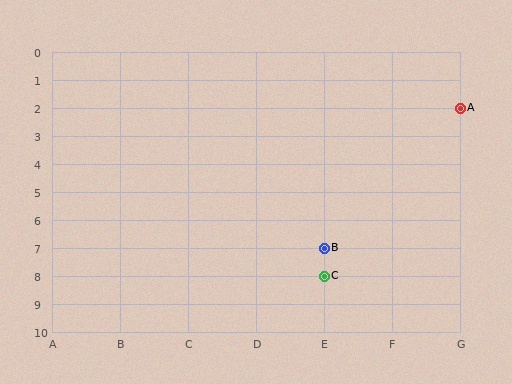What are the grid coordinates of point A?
Point A is at grid coordinates (G, 2).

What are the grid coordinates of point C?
Point C is at grid coordinates (E, 8).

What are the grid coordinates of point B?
Point B is at grid coordinates (E, 7).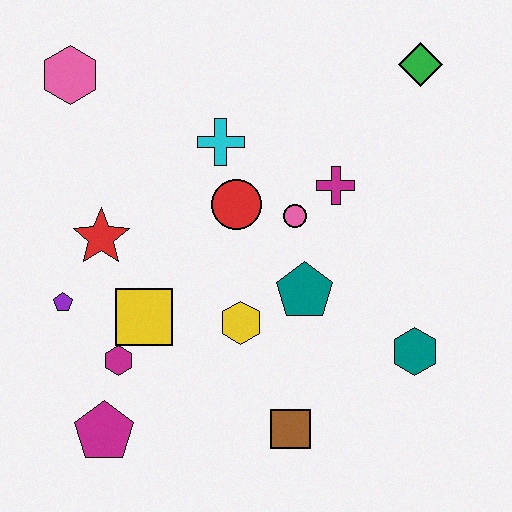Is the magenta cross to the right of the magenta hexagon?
Yes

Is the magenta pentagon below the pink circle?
Yes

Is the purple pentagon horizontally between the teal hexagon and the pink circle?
No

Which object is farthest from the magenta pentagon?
The green diamond is farthest from the magenta pentagon.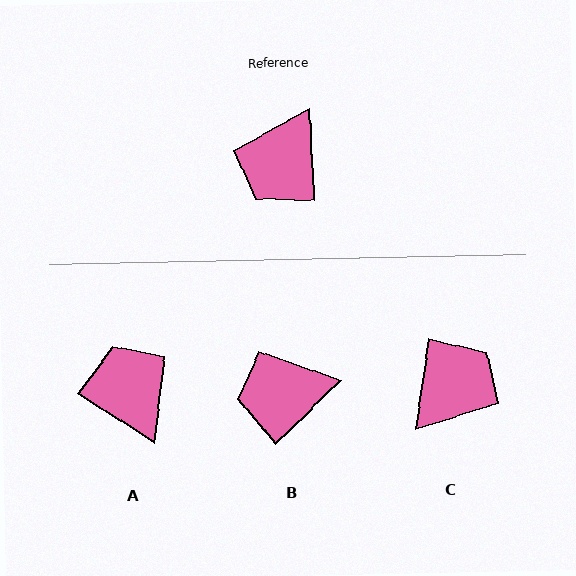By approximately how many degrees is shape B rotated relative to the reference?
Approximately 48 degrees clockwise.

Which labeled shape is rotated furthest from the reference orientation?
C, about 168 degrees away.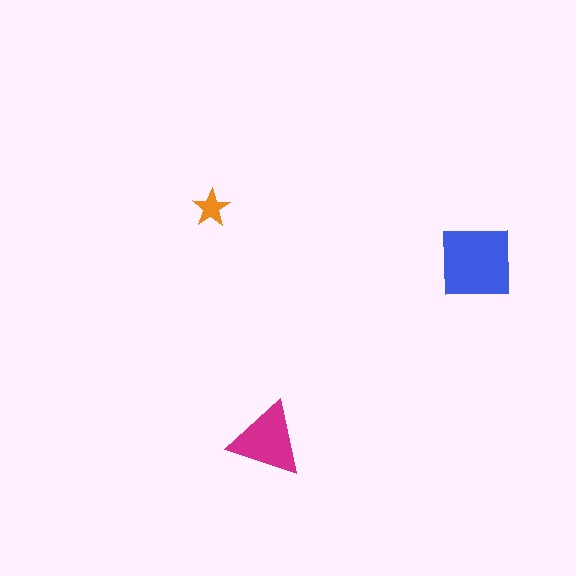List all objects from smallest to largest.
The orange star, the magenta triangle, the blue square.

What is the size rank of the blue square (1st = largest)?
1st.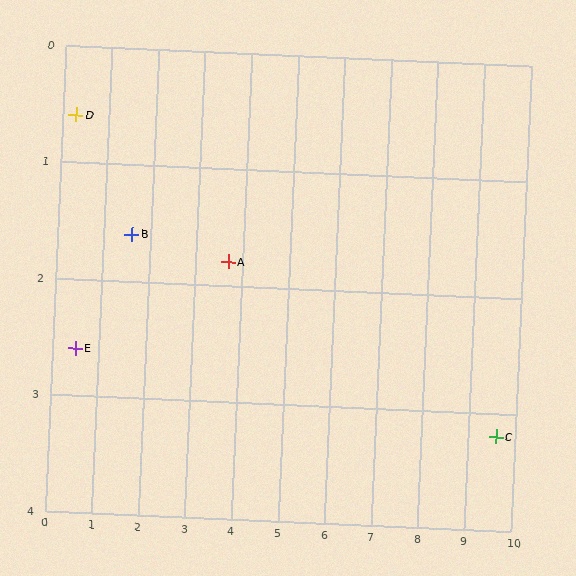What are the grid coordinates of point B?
Point B is at approximately (1.6, 1.6).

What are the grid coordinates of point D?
Point D is at approximately (0.3, 0.6).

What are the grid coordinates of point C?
Point C is at approximately (9.6, 3.2).